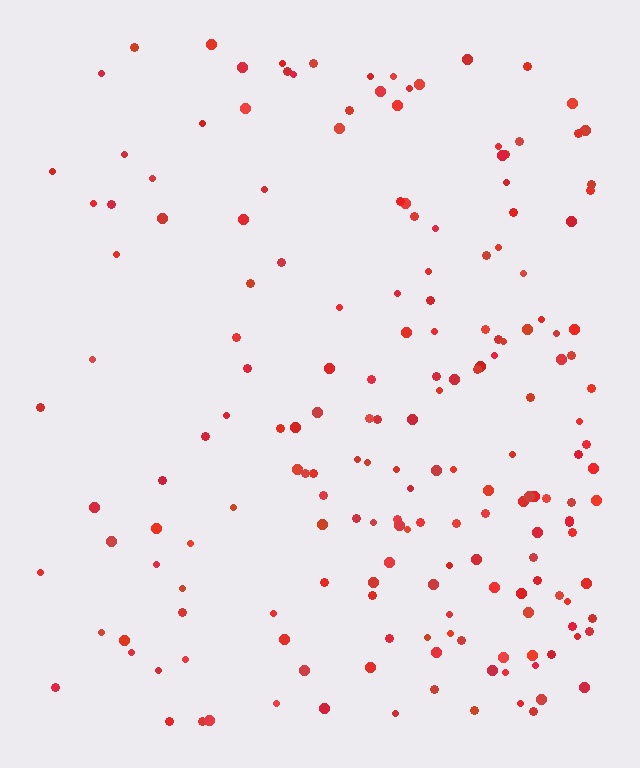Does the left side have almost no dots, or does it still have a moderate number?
Still a moderate number, just noticeably fewer than the right.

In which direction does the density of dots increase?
From left to right, with the right side densest.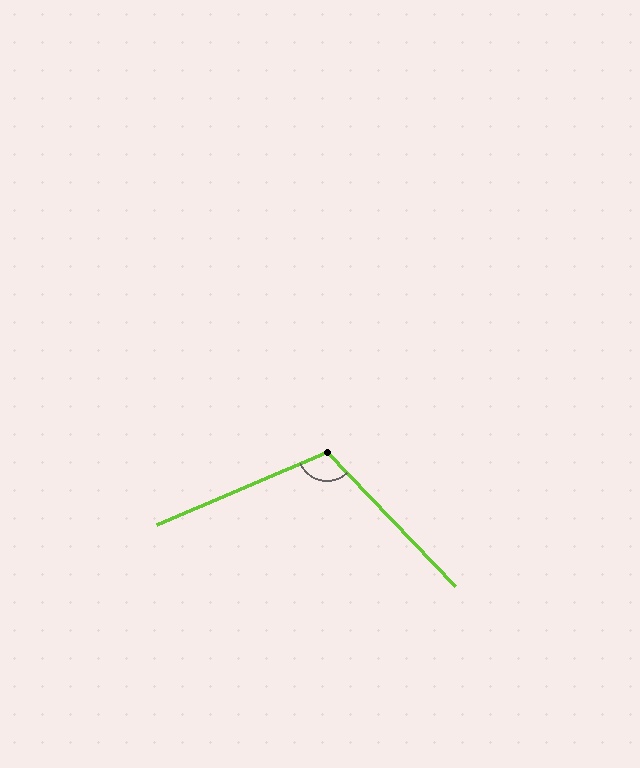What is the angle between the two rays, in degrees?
Approximately 110 degrees.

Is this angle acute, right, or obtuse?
It is obtuse.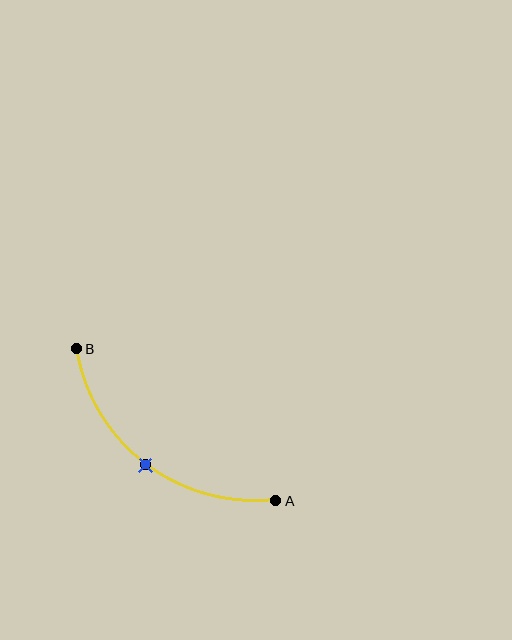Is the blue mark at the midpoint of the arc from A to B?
Yes. The blue mark lies on the arc at equal arc-length from both A and B — it is the arc midpoint.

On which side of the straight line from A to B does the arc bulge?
The arc bulges below and to the left of the straight line connecting A and B.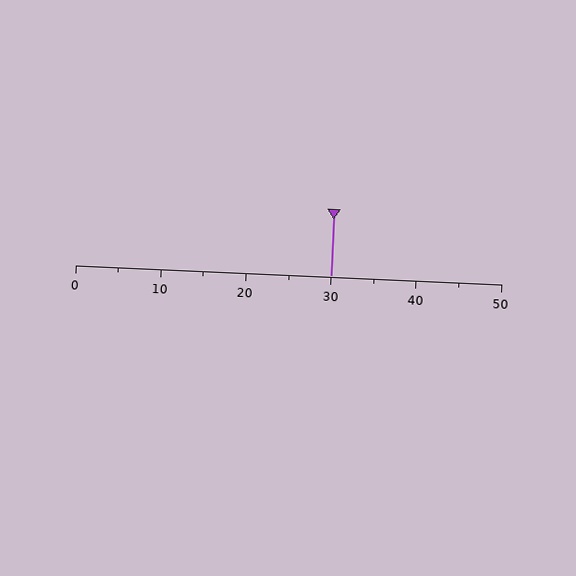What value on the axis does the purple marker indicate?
The marker indicates approximately 30.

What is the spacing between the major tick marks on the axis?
The major ticks are spaced 10 apart.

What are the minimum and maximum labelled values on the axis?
The axis runs from 0 to 50.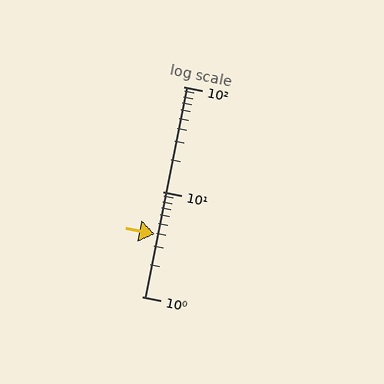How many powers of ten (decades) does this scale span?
The scale spans 2 decades, from 1 to 100.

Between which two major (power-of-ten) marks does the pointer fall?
The pointer is between 1 and 10.